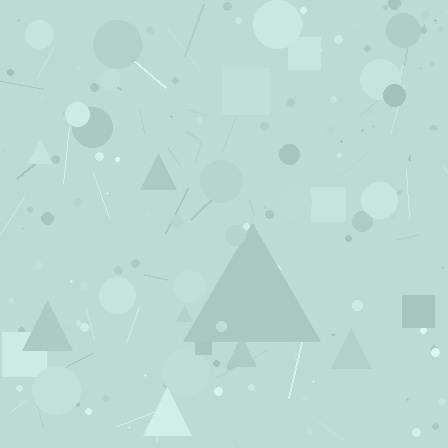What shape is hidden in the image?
A triangle is hidden in the image.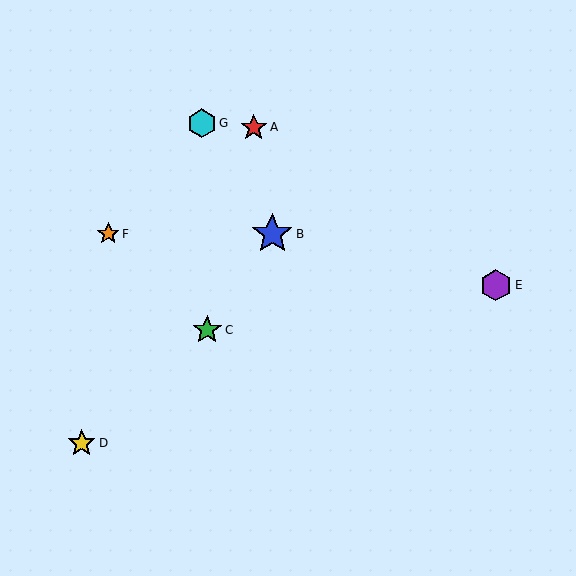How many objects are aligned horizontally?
2 objects (B, F) are aligned horizontally.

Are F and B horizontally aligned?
Yes, both are at y≈234.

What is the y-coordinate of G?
Object G is at y≈123.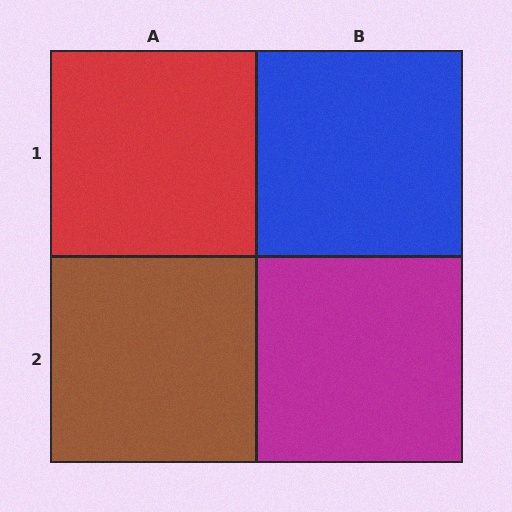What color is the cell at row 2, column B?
Magenta.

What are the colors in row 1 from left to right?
Red, blue.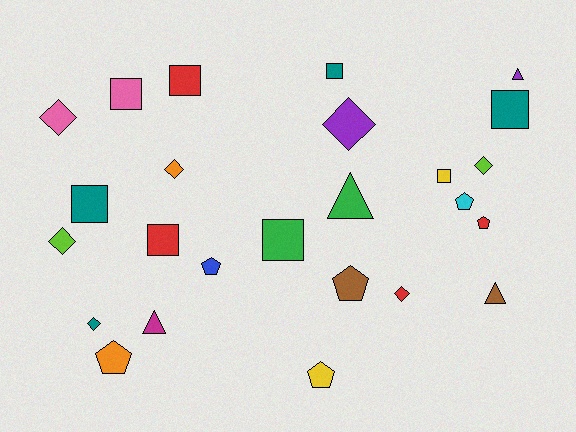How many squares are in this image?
There are 8 squares.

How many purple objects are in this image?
There are 2 purple objects.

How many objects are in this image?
There are 25 objects.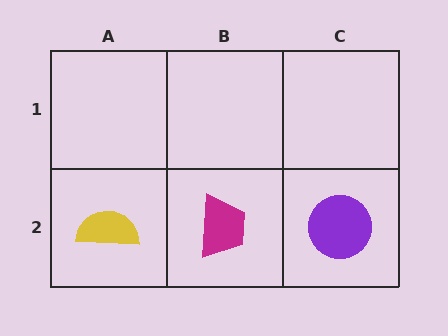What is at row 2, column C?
A purple circle.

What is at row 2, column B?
A magenta trapezoid.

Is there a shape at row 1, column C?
No, that cell is empty.